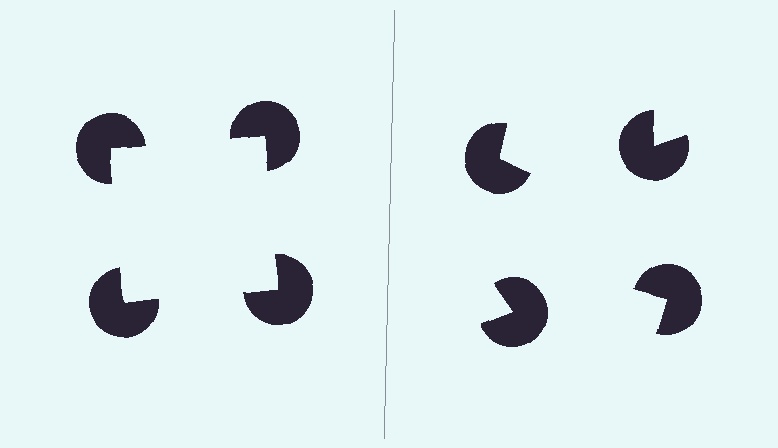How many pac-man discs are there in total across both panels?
8 — 4 on each side.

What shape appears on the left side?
An illusory square.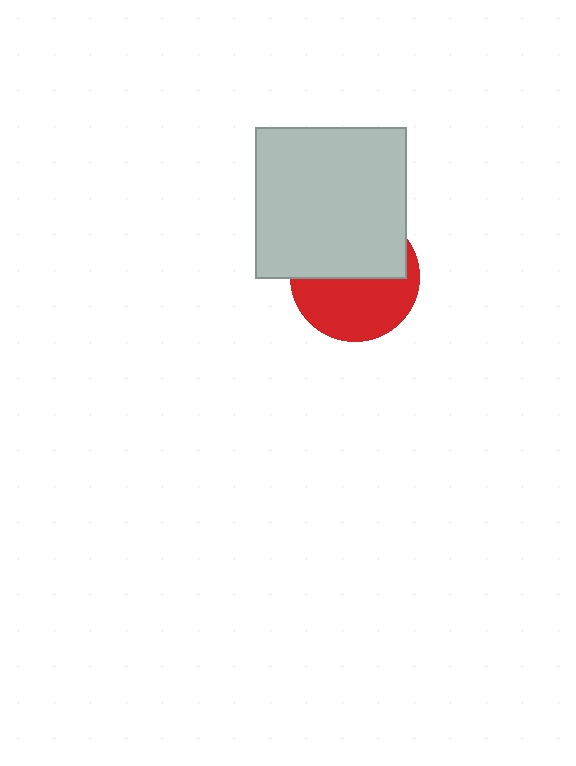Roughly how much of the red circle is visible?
About half of it is visible (roughly 50%).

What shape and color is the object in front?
The object in front is a light gray square.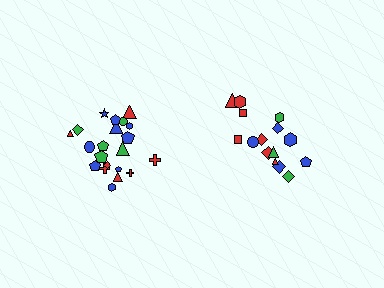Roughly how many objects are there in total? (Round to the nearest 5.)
Roughly 35 objects in total.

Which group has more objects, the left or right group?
The left group.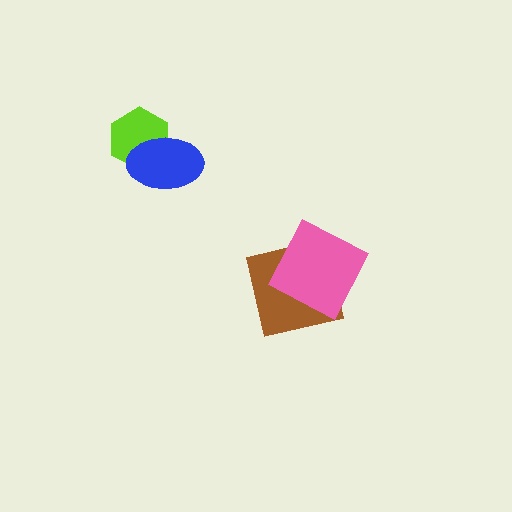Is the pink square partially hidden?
No, no other shape covers it.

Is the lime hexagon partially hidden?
Yes, it is partially covered by another shape.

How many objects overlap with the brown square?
1 object overlaps with the brown square.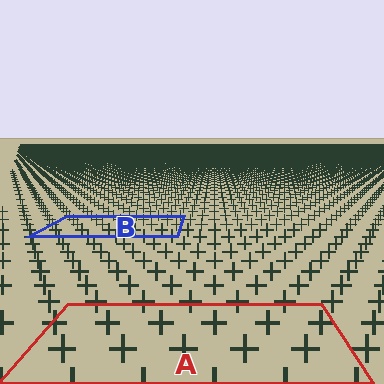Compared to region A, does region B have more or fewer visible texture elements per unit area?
Region B has more texture elements per unit area — they are packed more densely because it is farther away.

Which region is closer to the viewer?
Region A is closer. The texture elements there are larger and more spread out.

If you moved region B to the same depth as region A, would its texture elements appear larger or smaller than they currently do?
They would appear larger. At a closer depth, the same texture elements are projected at a bigger on-screen size.